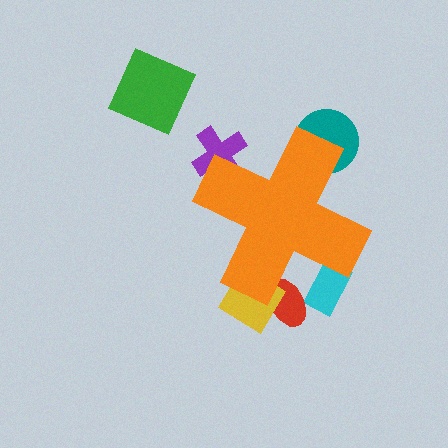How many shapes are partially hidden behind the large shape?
5 shapes are partially hidden.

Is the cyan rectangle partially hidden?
Yes, the cyan rectangle is partially hidden behind the orange cross.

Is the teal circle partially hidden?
Yes, the teal circle is partially hidden behind the orange cross.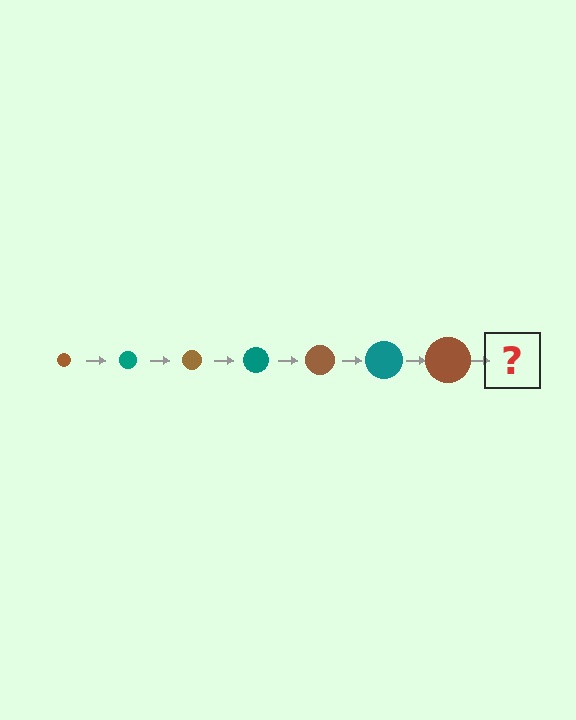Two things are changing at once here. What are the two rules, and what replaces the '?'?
The two rules are that the circle grows larger each step and the color cycles through brown and teal. The '?' should be a teal circle, larger than the previous one.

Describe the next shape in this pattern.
It should be a teal circle, larger than the previous one.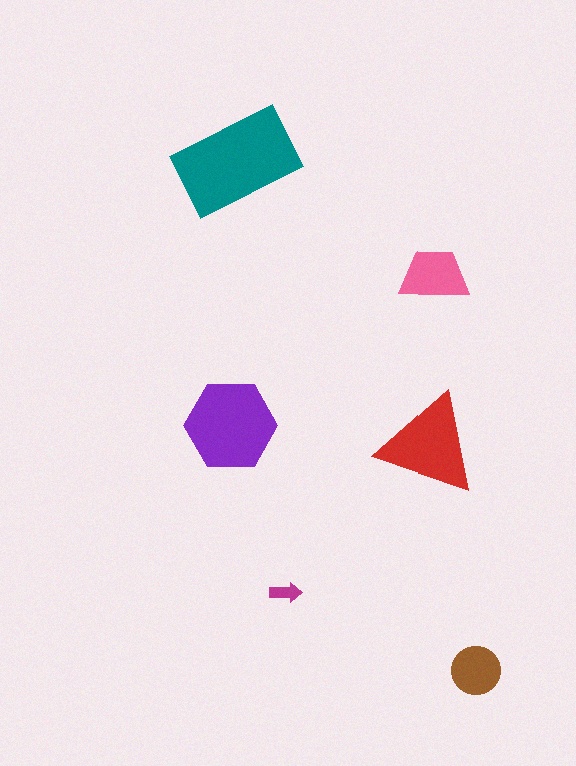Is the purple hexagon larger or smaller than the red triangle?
Larger.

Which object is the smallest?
The magenta arrow.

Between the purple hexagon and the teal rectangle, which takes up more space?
The teal rectangle.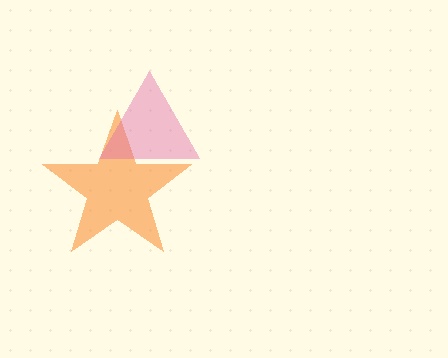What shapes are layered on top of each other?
The layered shapes are: an orange star, a pink triangle.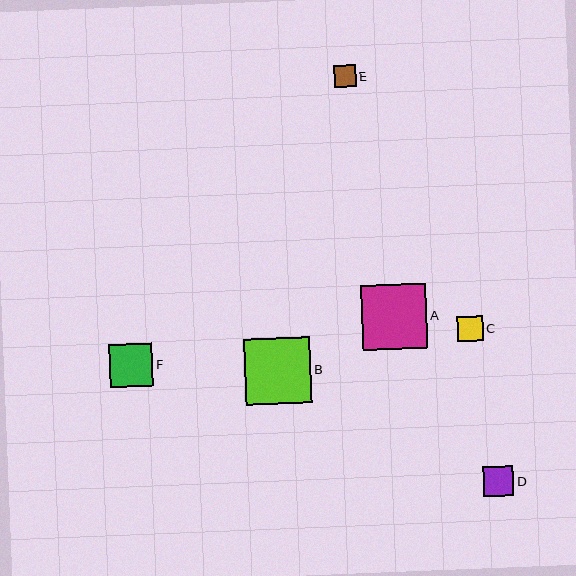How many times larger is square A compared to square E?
Square A is approximately 3.0 times the size of square E.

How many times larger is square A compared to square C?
Square A is approximately 2.6 times the size of square C.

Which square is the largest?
Square B is the largest with a size of approximately 66 pixels.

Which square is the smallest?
Square E is the smallest with a size of approximately 22 pixels.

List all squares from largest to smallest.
From largest to smallest: B, A, F, D, C, E.